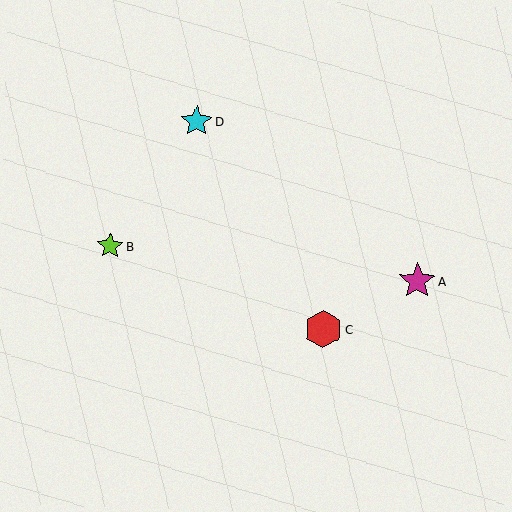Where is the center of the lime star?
The center of the lime star is at (110, 246).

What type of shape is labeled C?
Shape C is a red hexagon.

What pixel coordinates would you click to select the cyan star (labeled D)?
Click at (196, 121) to select the cyan star D.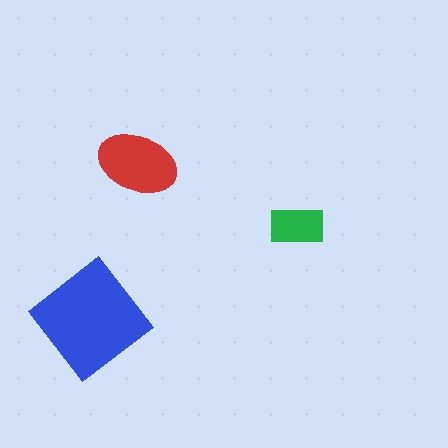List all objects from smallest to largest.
The green rectangle, the red ellipse, the blue diamond.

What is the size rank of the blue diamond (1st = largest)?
1st.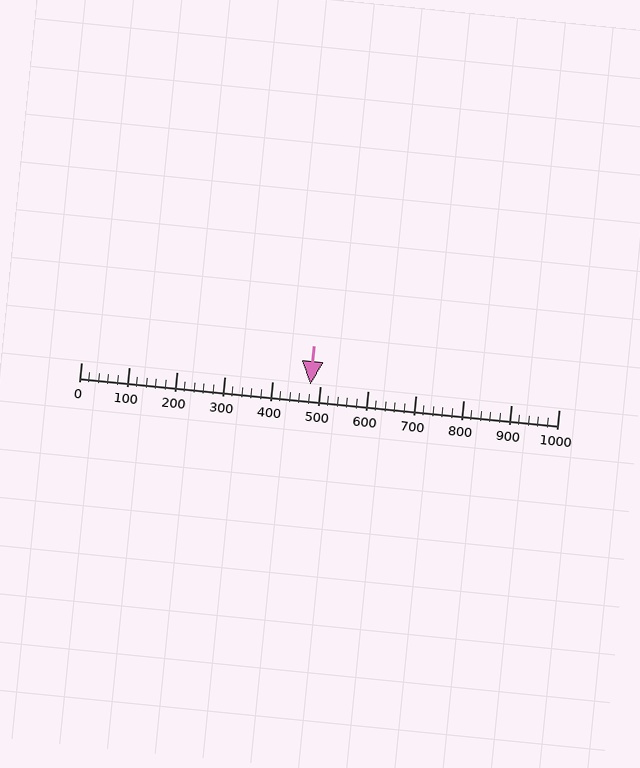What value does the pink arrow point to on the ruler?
The pink arrow points to approximately 480.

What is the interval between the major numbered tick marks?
The major tick marks are spaced 100 units apart.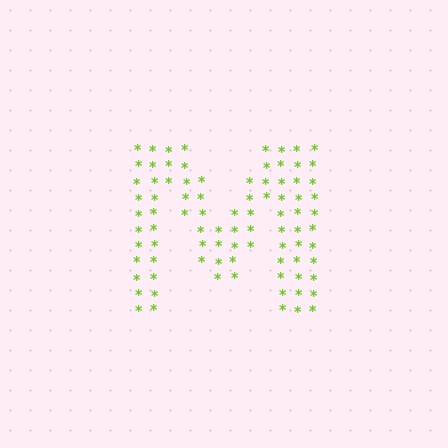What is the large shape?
The large shape is the letter M.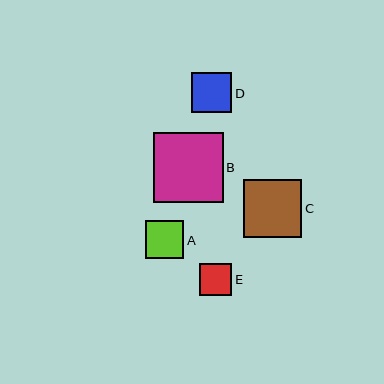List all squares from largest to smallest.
From largest to smallest: B, C, D, A, E.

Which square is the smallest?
Square E is the smallest with a size of approximately 32 pixels.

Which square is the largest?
Square B is the largest with a size of approximately 70 pixels.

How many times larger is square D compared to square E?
Square D is approximately 1.3 times the size of square E.